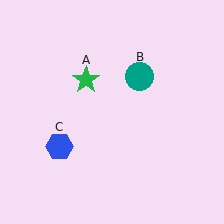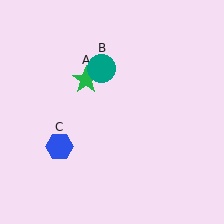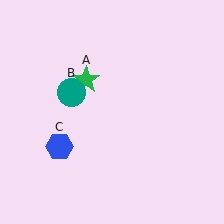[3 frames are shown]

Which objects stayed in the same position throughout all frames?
Green star (object A) and blue hexagon (object C) remained stationary.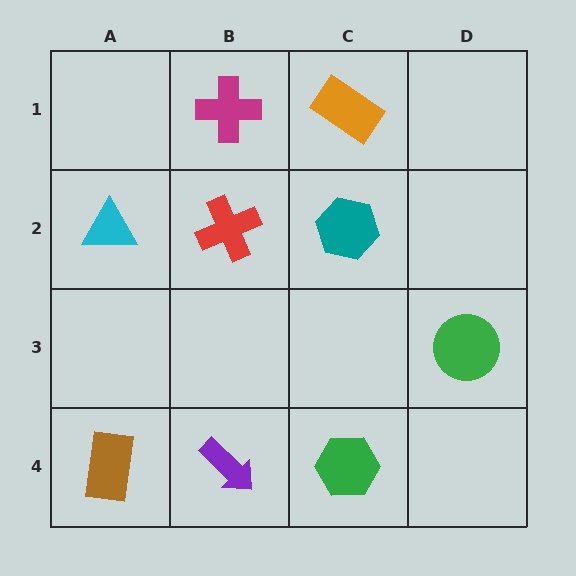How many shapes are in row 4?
3 shapes.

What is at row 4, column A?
A brown rectangle.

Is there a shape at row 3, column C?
No, that cell is empty.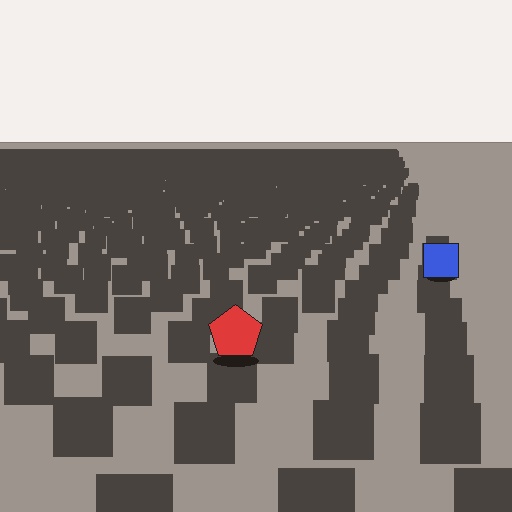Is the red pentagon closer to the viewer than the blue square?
Yes. The red pentagon is closer — you can tell from the texture gradient: the ground texture is coarser near it.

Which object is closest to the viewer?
The red pentagon is closest. The texture marks near it are larger and more spread out.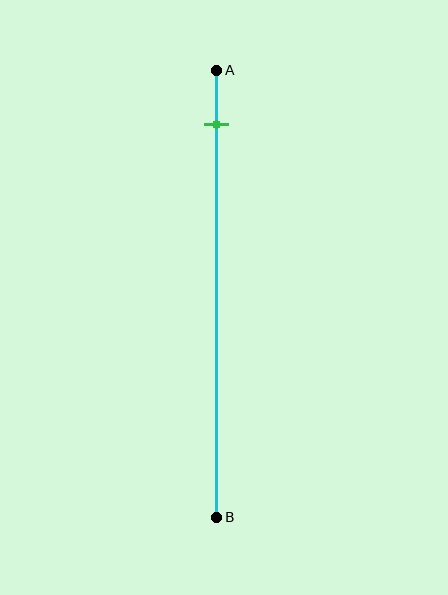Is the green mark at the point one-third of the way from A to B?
No, the mark is at about 10% from A, not at the 33% one-third point.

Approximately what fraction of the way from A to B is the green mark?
The green mark is approximately 10% of the way from A to B.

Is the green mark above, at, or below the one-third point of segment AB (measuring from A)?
The green mark is above the one-third point of segment AB.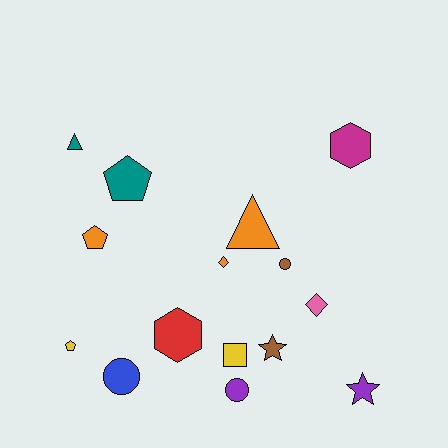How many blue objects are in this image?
There is 1 blue object.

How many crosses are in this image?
There are no crosses.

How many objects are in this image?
There are 15 objects.